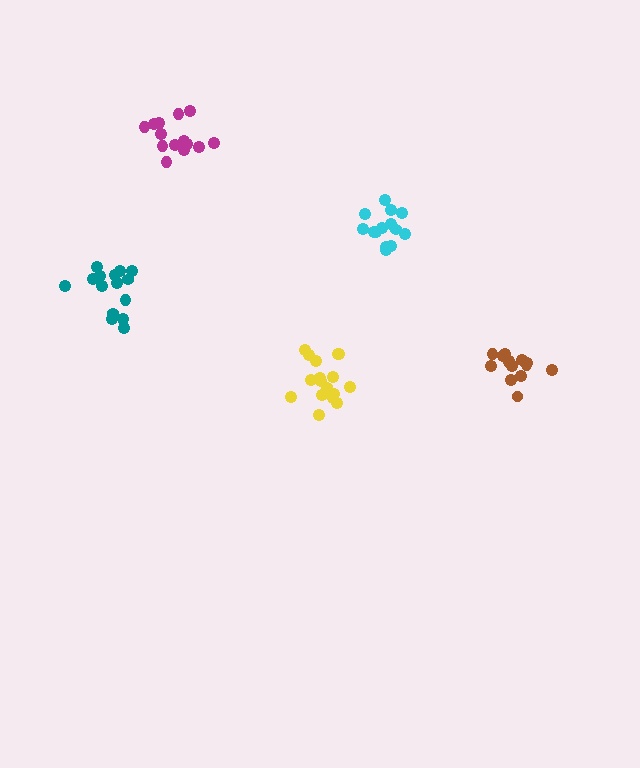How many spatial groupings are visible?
There are 5 spatial groupings.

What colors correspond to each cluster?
The clusters are colored: teal, yellow, cyan, brown, magenta.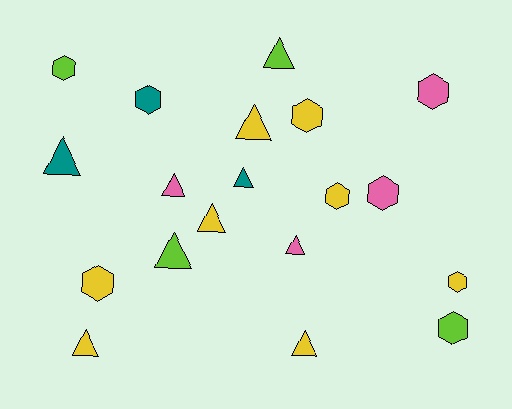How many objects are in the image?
There are 19 objects.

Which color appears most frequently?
Yellow, with 8 objects.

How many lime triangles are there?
There are 2 lime triangles.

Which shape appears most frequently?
Triangle, with 10 objects.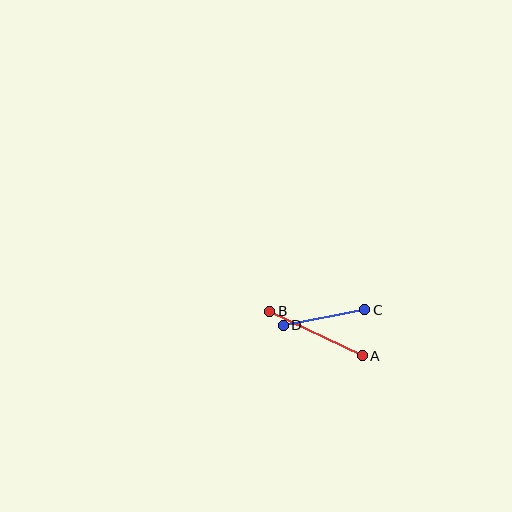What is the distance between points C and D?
The distance is approximately 83 pixels.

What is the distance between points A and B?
The distance is approximately 103 pixels.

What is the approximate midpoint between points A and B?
The midpoint is at approximately (316, 333) pixels.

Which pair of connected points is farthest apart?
Points A and B are farthest apart.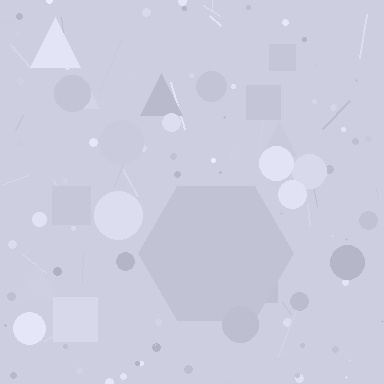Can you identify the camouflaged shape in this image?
The camouflaged shape is a hexagon.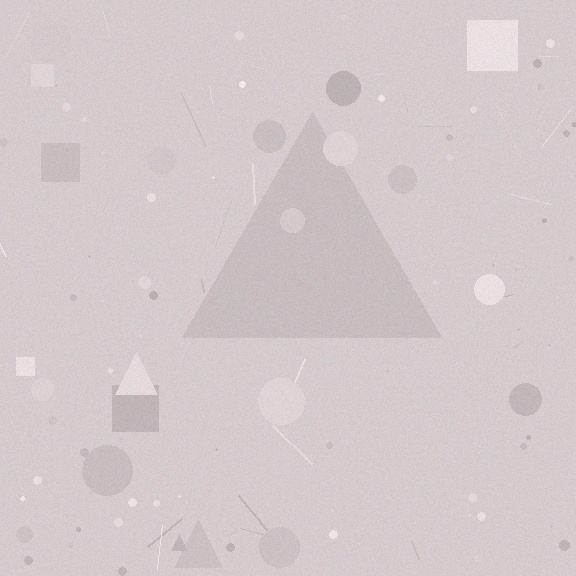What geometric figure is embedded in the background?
A triangle is embedded in the background.